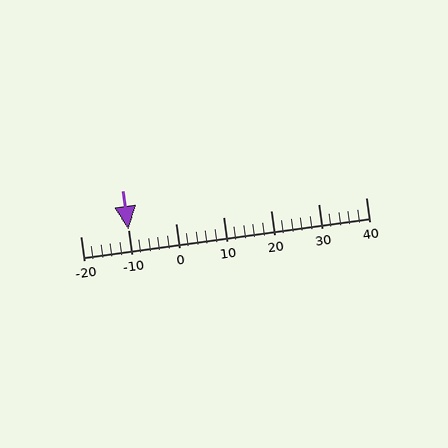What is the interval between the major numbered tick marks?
The major tick marks are spaced 10 units apart.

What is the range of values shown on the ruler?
The ruler shows values from -20 to 40.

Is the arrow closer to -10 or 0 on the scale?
The arrow is closer to -10.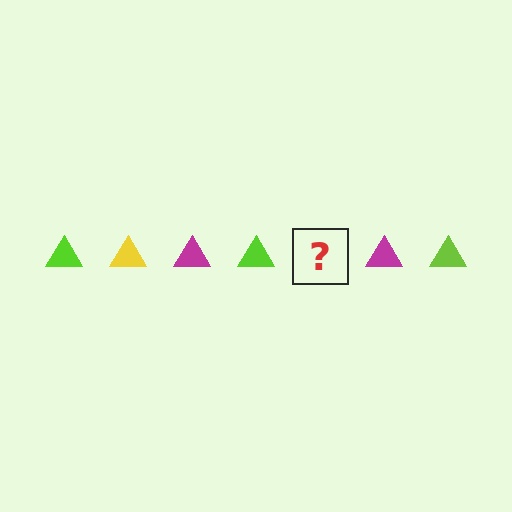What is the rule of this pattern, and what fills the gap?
The rule is that the pattern cycles through lime, yellow, magenta triangles. The gap should be filled with a yellow triangle.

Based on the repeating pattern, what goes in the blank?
The blank should be a yellow triangle.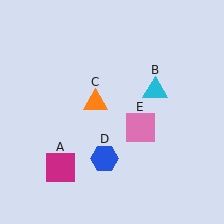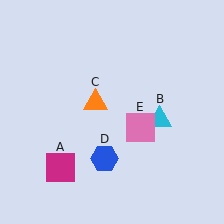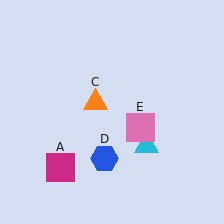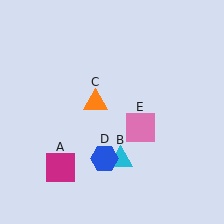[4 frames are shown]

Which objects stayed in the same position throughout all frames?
Magenta square (object A) and orange triangle (object C) and blue hexagon (object D) and pink square (object E) remained stationary.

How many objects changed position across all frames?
1 object changed position: cyan triangle (object B).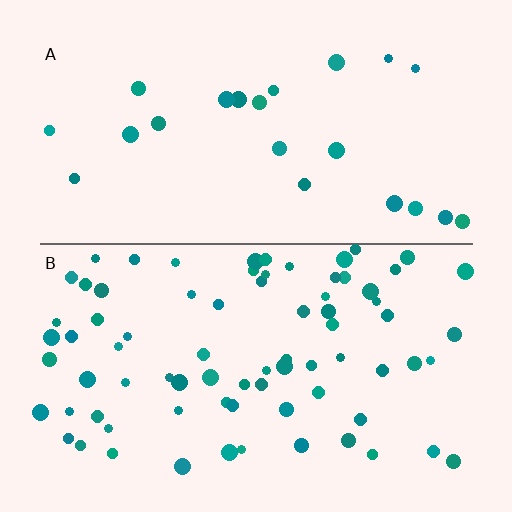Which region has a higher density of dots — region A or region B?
B (the bottom).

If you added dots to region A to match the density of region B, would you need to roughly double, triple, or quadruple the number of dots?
Approximately triple.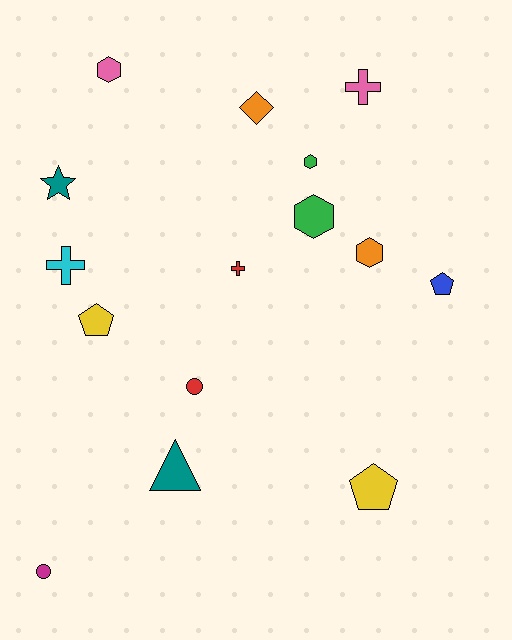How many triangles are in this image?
There is 1 triangle.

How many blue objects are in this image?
There is 1 blue object.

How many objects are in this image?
There are 15 objects.